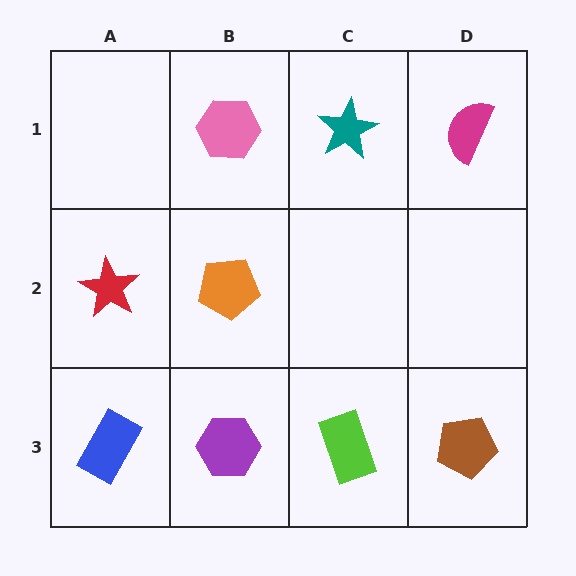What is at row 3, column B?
A purple hexagon.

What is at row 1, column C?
A teal star.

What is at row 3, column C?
A lime rectangle.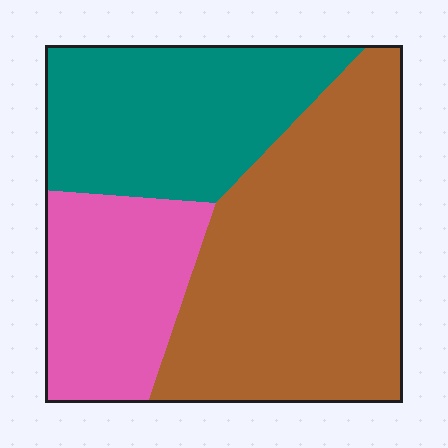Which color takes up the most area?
Brown, at roughly 50%.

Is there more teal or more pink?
Teal.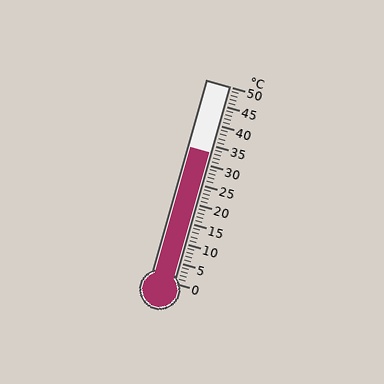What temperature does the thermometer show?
The thermometer shows approximately 33°C.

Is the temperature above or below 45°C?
The temperature is below 45°C.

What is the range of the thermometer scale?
The thermometer scale ranges from 0°C to 50°C.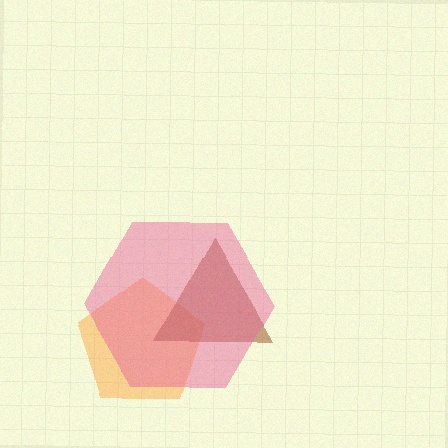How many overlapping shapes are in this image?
There are 3 overlapping shapes in the image.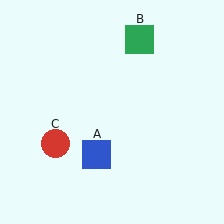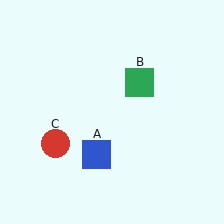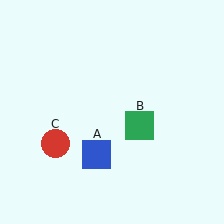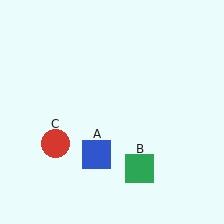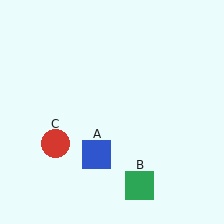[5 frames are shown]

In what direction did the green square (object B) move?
The green square (object B) moved down.